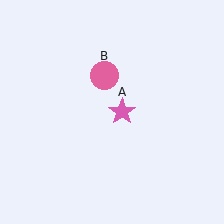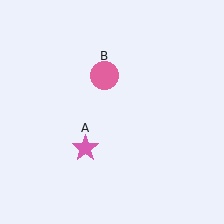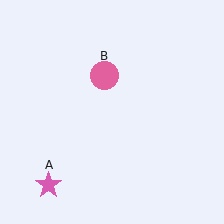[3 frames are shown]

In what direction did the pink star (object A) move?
The pink star (object A) moved down and to the left.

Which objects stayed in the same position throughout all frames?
Pink circle (object B) remained stationary.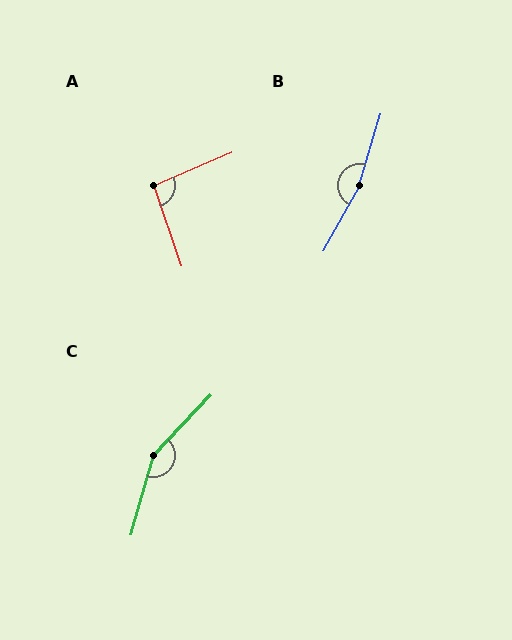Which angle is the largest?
B, at approximately 168 degrees.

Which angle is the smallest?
A, at approximately 94 degrees.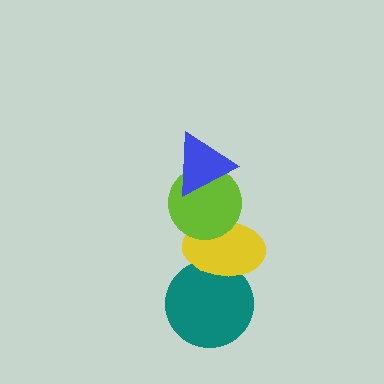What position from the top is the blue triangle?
The blue triangle is 1st from the top.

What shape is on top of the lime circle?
The blue triangle is on top of the lime circle.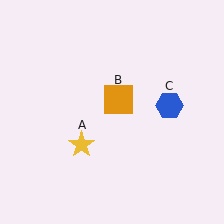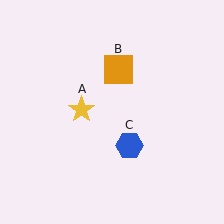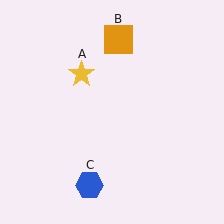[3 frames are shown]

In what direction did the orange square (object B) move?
The orange square (object B) moved up.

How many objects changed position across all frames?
3 objects changed position: yellow star (object A), orange square (object B), blue hexagon (object C).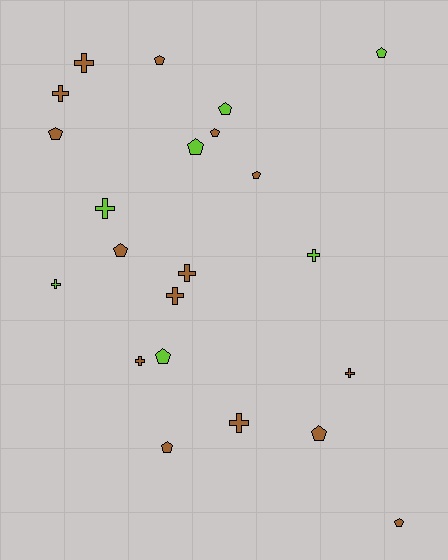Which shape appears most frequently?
Pentagon, with 12 objects.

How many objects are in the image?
There are 22 objects.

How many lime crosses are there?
There are 3 lime crosses.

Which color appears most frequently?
Brown, with 15 objects.